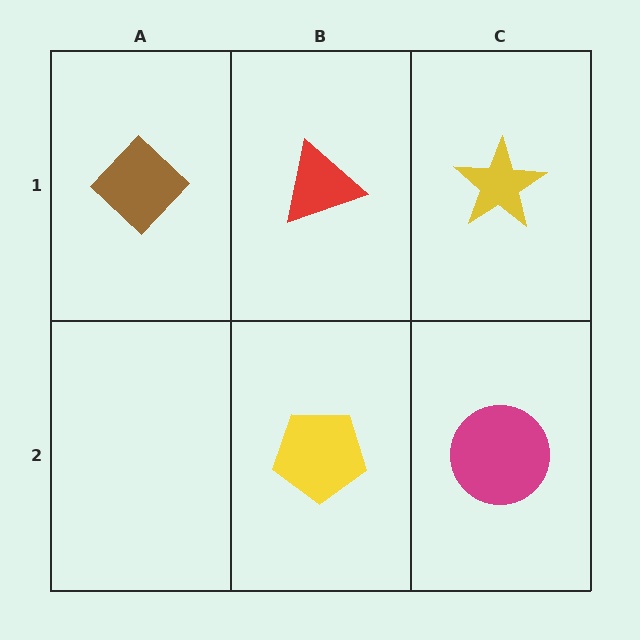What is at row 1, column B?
A red triangle.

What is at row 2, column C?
A magenta circle.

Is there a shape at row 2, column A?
No, that cell is empty.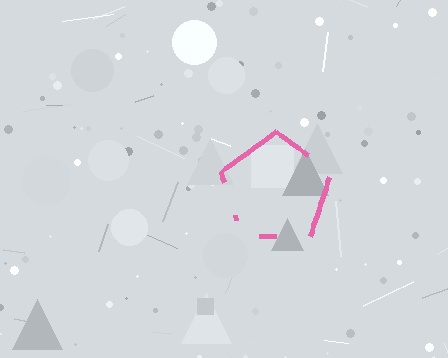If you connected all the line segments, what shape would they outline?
They would outline a pentagon.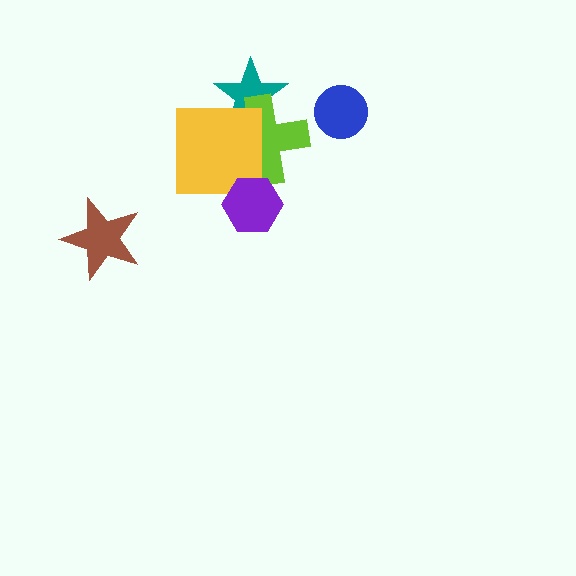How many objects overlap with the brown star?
0 objects overlap with the brown star.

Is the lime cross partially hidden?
Yes, it is partially covered by another shape.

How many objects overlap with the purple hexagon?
2 objects overlap with the purple hexagon.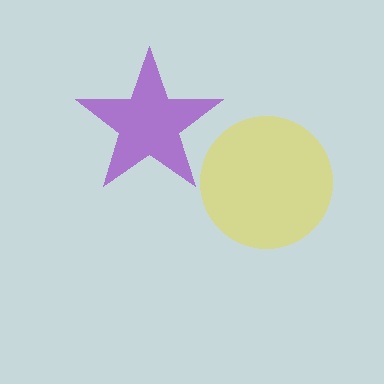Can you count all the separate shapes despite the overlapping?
Yes, there are 2 separate shapes.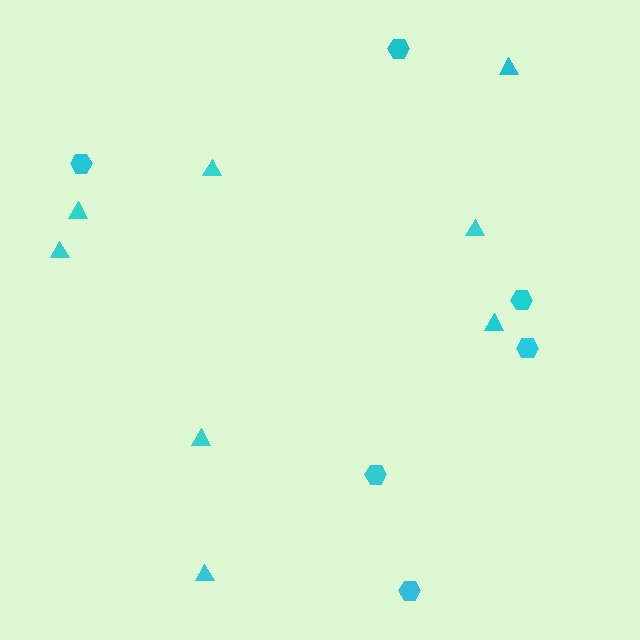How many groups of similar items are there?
There are 2 groups: one group of hexagons (6) and one group of triangles (8).